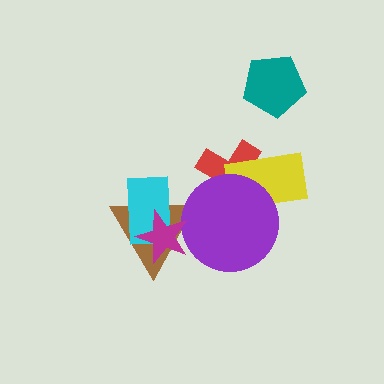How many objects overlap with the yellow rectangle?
2 objects overlap with the yellow rectangle.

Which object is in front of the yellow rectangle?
The purple circle is in front of the yellow rectangle.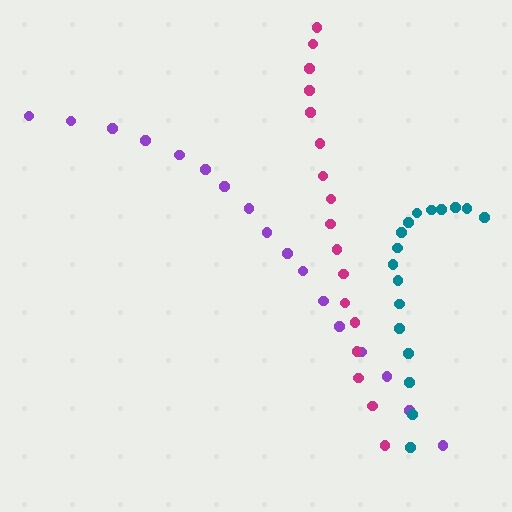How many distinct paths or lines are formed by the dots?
There are 3 distinct paths.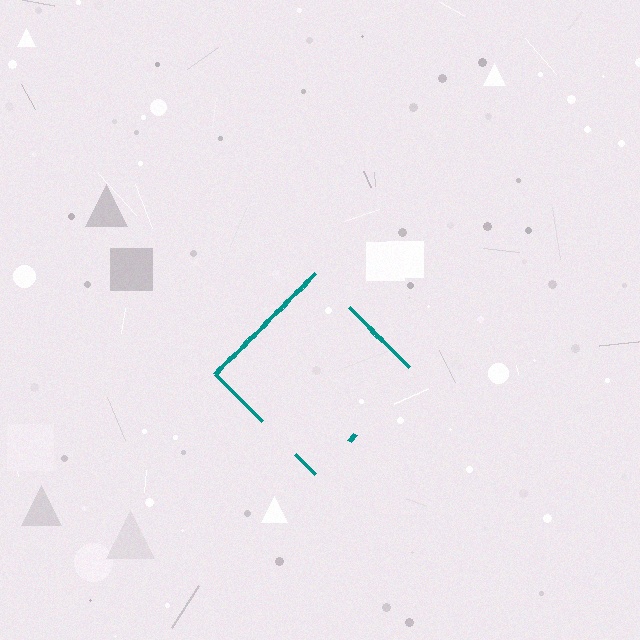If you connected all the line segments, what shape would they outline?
They would outline a diamond.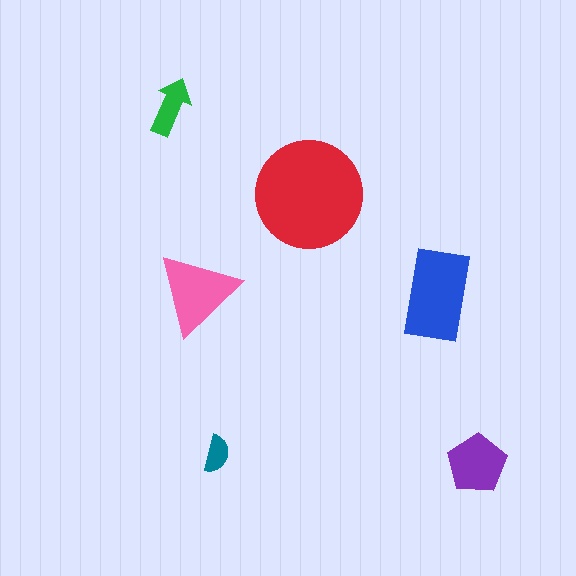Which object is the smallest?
The teal semicircle.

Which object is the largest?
The red circle.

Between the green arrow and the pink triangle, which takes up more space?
The pink triangle.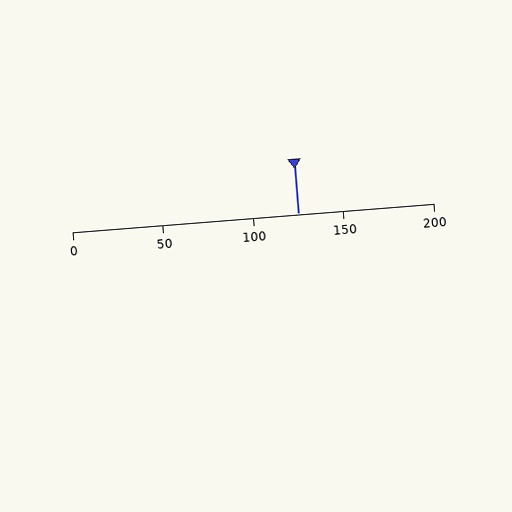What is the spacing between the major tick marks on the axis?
The major ticks are spaced 50 apart.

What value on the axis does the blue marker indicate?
The marker indicates approximately 125.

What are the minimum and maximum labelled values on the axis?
The axis runs from 0 to 200.